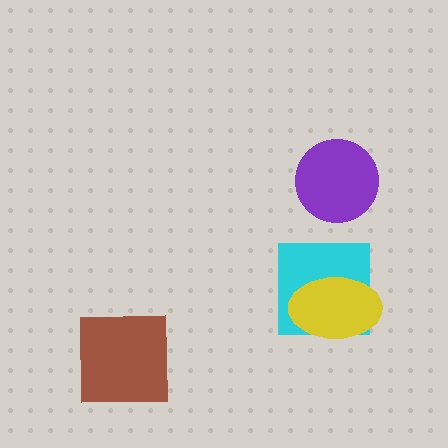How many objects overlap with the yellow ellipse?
1 object overlaps with the yellow ellipse.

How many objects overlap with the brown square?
0 objects overlap with the brown square.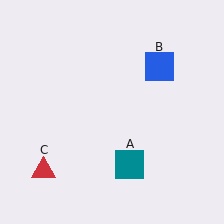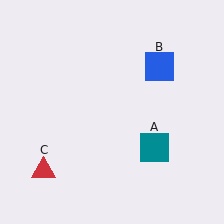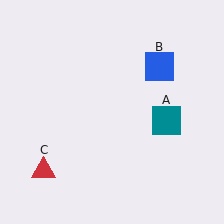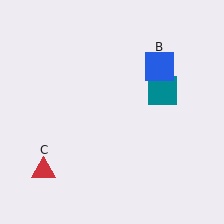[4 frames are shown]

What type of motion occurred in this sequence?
The teal square (object A) rotated counterclockwise around the center of the scene.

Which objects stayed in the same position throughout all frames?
Blue square (object B) and red triangle (object C) remained stationary.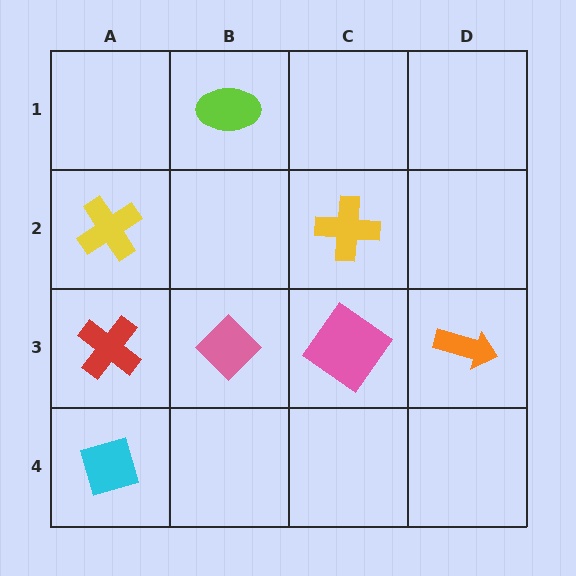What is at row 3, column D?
An orange arrow.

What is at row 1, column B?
A lime ellipse.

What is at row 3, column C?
A pink diamond.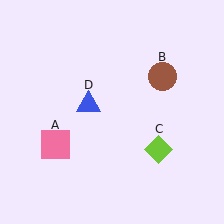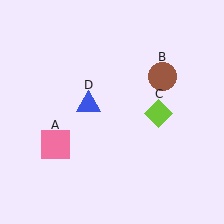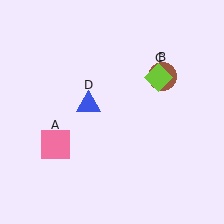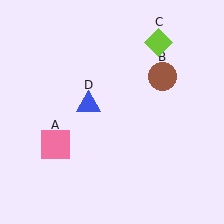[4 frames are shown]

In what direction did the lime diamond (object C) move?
The lime diamond (object C) moved up.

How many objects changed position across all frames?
1 object changed position: lime diamond (object C).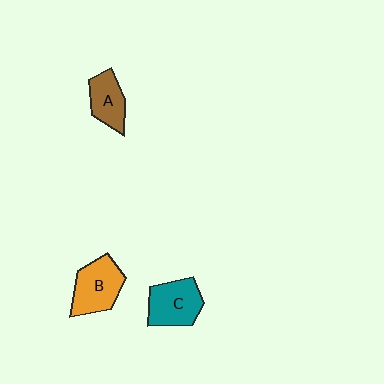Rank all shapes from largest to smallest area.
From largest to smallest: B (orange), C (teal), A (brown).